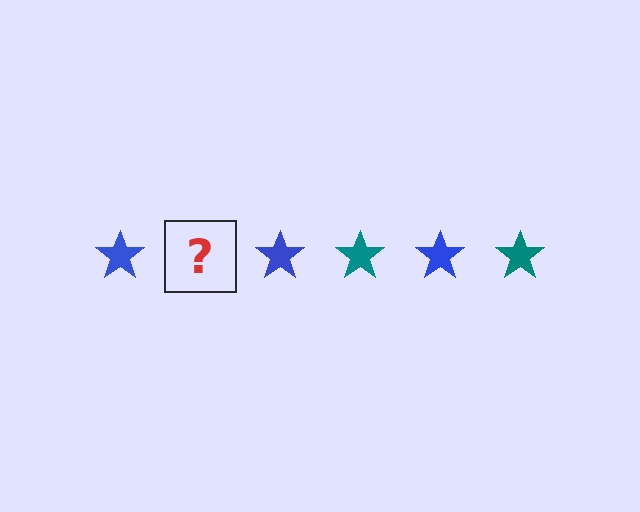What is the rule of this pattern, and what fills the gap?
The rule is that the pattern cycles through blue, teal stars. The gap should be filled with a teal star.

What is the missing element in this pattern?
The missing element is a teal star.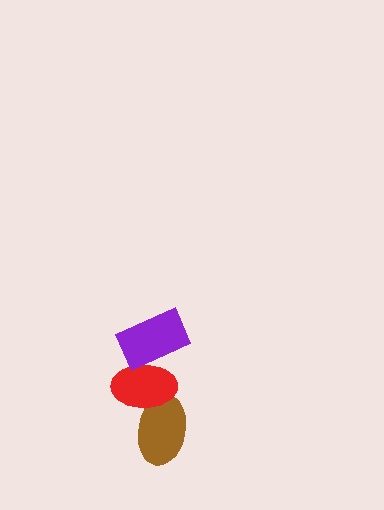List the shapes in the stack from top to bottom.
From top to bottom: the purple rectangle, the red ellipse, the brown ellipse.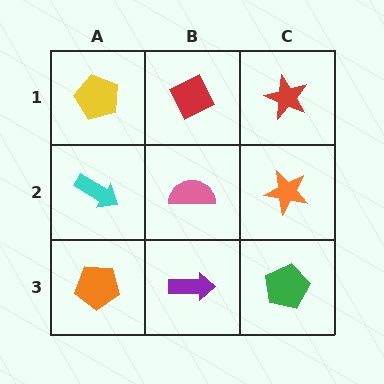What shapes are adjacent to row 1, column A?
A cyan arrow (row 2, column A), a red diamond (row 1, column B).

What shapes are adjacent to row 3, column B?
A pink semicircle (row 2, column B), an orange pentagon (row 3, column A), a green pentagon (row 3, column C).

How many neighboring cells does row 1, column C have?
2.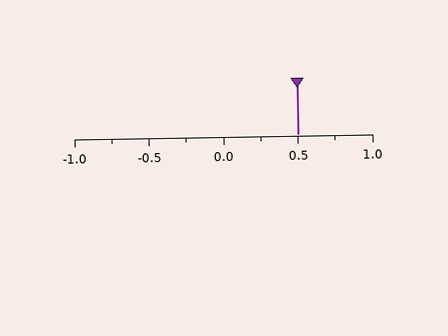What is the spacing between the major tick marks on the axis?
The major ticks are spaced 0.5 apart.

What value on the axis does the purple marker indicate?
The marker indicates approximately 0.5.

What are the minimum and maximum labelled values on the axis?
The axis runs from -1.0 to 1.0.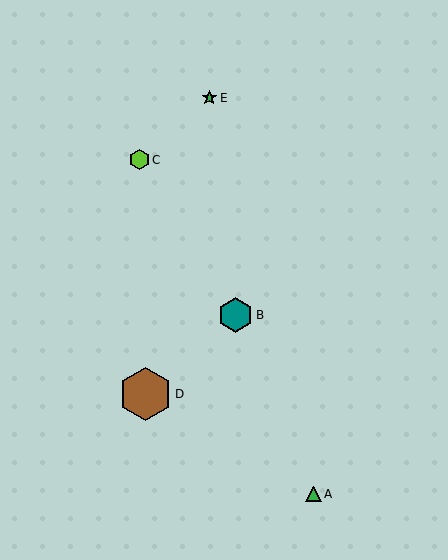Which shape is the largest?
The brown hexagon (labeled D) is the largest.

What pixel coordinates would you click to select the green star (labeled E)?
Click at (209, 98) to select the green star E.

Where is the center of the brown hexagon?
The center of the brown hexagon is at (145, 394).